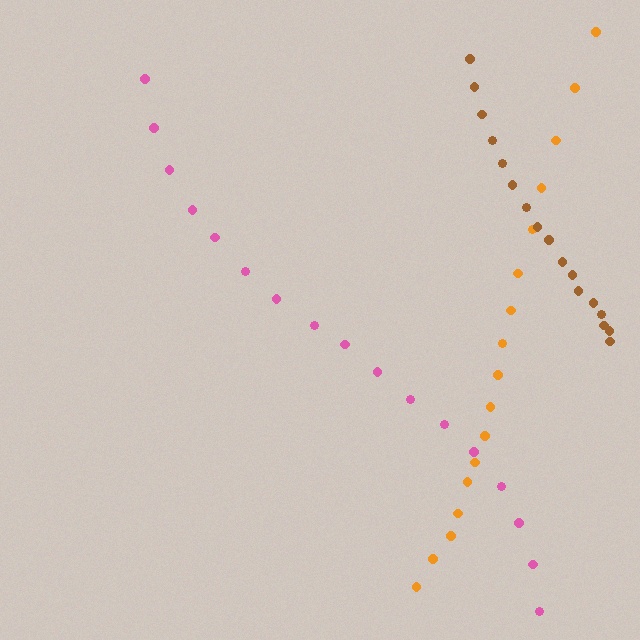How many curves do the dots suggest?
There are 3 distinct paths.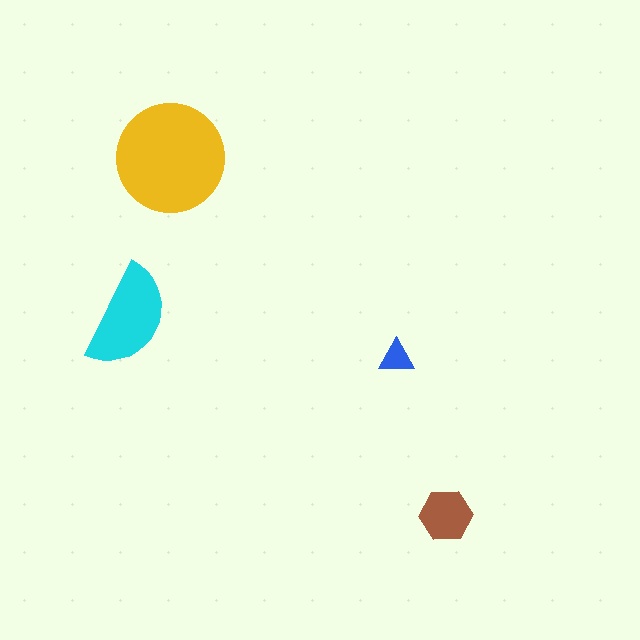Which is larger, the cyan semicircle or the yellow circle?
The yellow circle.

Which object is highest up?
The yellow circle is topmost.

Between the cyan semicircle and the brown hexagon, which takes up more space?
The cyan semicircle.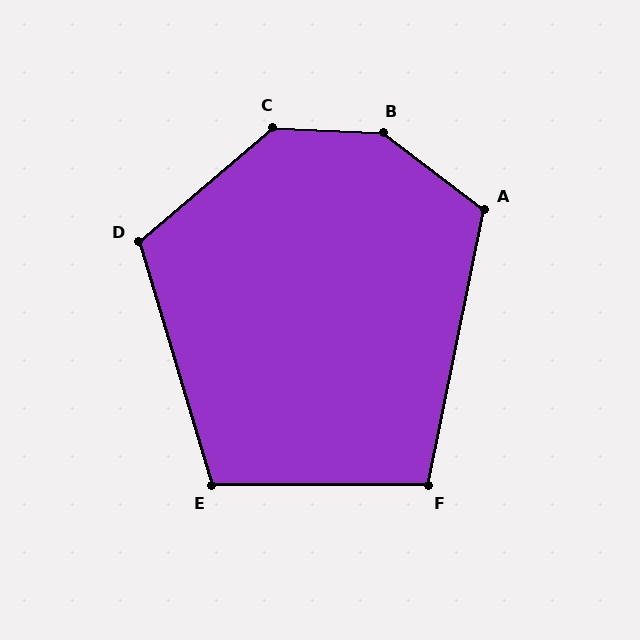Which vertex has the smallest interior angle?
F, at approximately 101 degrees.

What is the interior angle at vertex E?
Approximately 107 degrees (obtuse).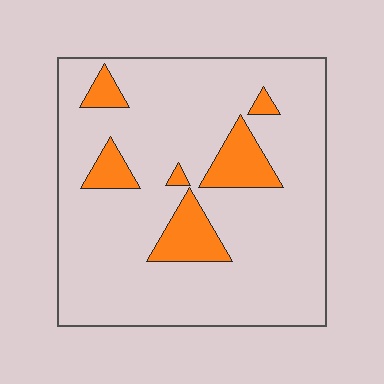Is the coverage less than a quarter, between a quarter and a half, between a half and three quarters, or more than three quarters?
Less than a quarter.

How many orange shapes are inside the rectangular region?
6.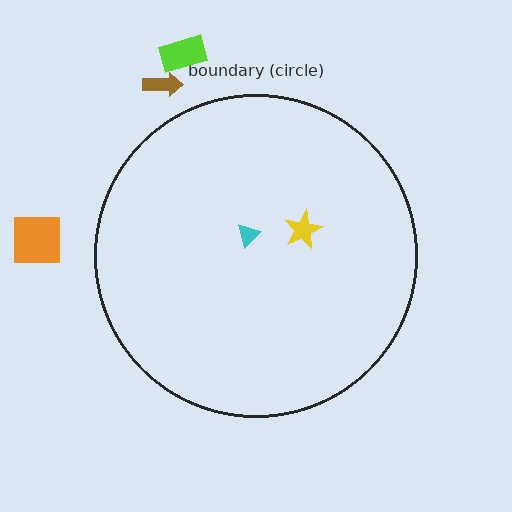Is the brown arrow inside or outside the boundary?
Outside.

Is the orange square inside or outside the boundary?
Outside.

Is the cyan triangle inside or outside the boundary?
Inside.